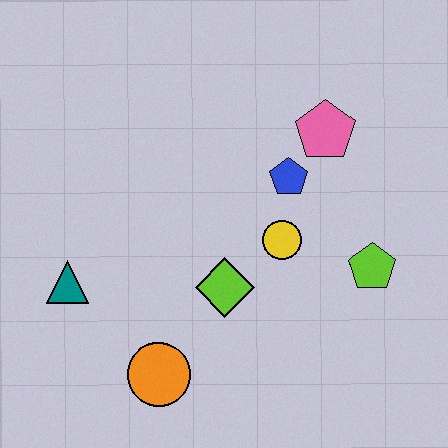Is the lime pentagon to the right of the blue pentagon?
Yes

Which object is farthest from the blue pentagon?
The teal triangle is farthest from the blue pentagon.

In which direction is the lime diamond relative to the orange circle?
The lime diamond is above the orange circle.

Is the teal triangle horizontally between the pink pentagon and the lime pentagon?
No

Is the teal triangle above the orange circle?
Yes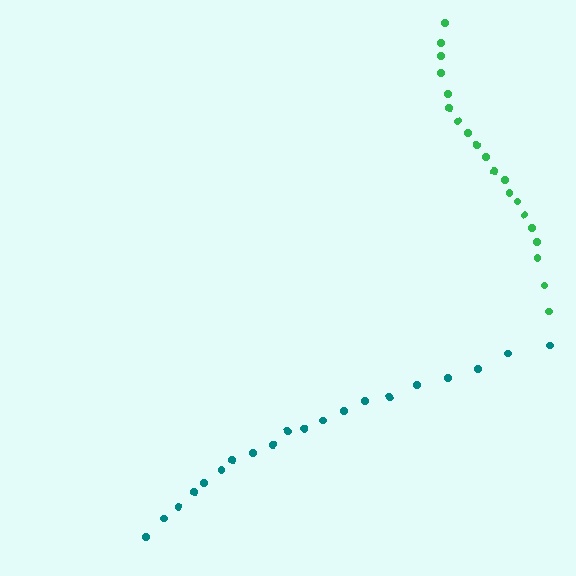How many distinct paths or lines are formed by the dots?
There are 2 distinct paths.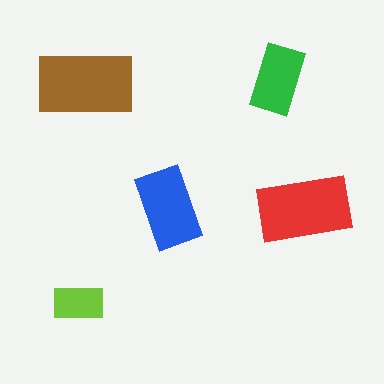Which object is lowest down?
The lime rectangle is bottommost.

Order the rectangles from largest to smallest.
the brown one, the red one, the blue one, the green one, the lime one.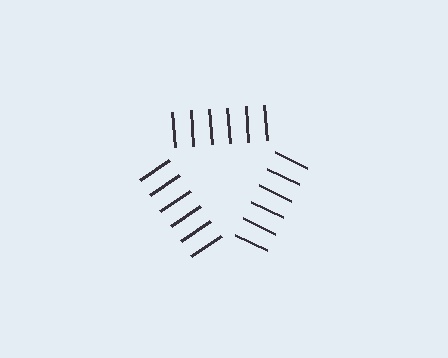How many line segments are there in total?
18 — 6 along each of the 3 edges.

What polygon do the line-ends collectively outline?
An illusory triangle — the line segments terminate on its edges but no continuous stroke is drawn.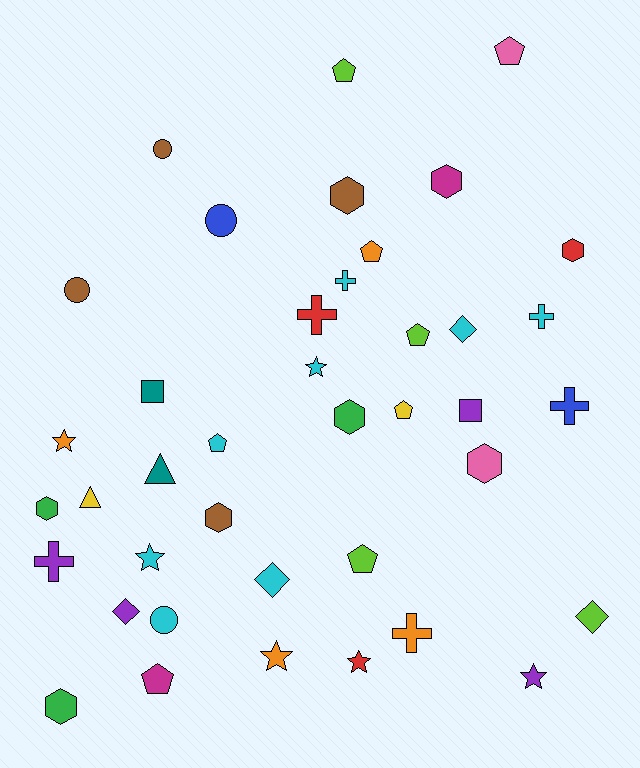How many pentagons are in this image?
There are 8 pentagons.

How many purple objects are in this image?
There are 4 purple objects.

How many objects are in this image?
There are 40 objects.